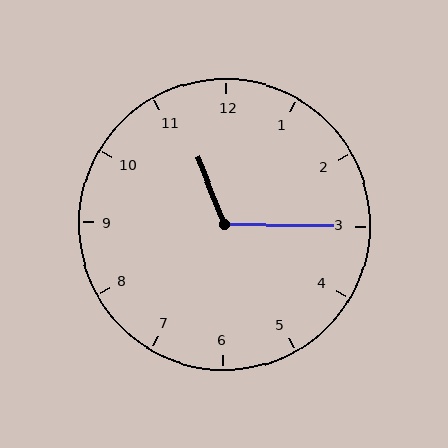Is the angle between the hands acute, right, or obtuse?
It is obtuse.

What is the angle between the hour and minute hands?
Approximately 112 degrees.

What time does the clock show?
11:15.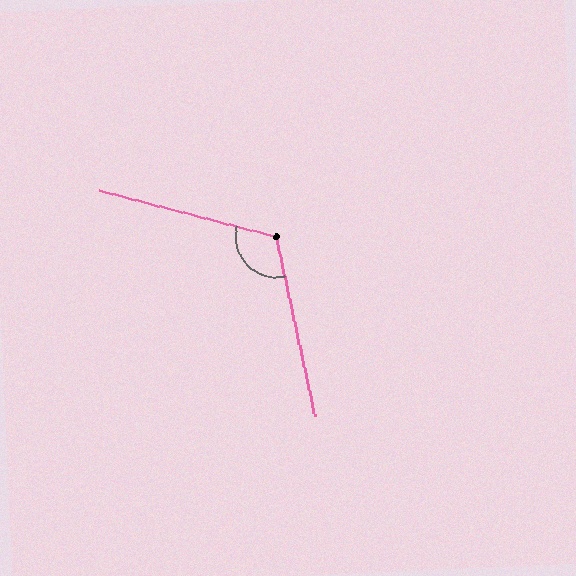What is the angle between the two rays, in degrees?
Approximately 117 degrees.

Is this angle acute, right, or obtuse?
It is obtuse.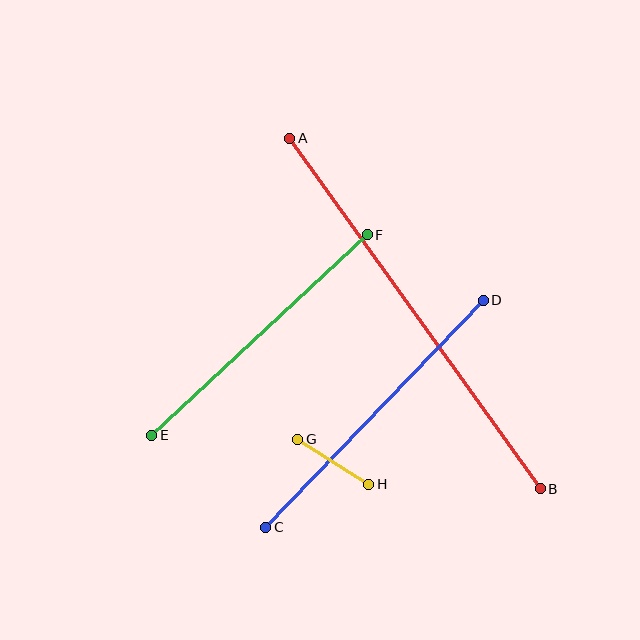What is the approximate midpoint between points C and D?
The midpoint is at approximately (374, 414) pixels.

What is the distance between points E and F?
The distance is approximately 294 pixels.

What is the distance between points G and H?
The distance is approximately 84 pixels.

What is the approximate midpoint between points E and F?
The midpoint is at approximately (260, 335) pixels.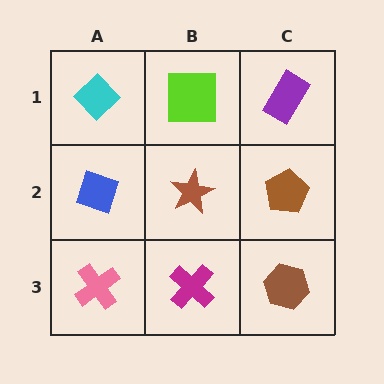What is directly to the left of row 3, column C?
A magenta cross.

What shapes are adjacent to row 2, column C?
A purple rectangle (row 1, column C), a brown hexagon (row 3, column C), a brown star (row 2, column B).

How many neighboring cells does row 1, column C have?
2.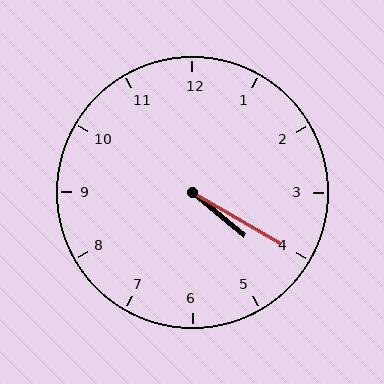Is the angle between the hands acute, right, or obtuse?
It is acute.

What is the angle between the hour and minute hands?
Approximately 10 degrees.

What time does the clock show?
4:20.